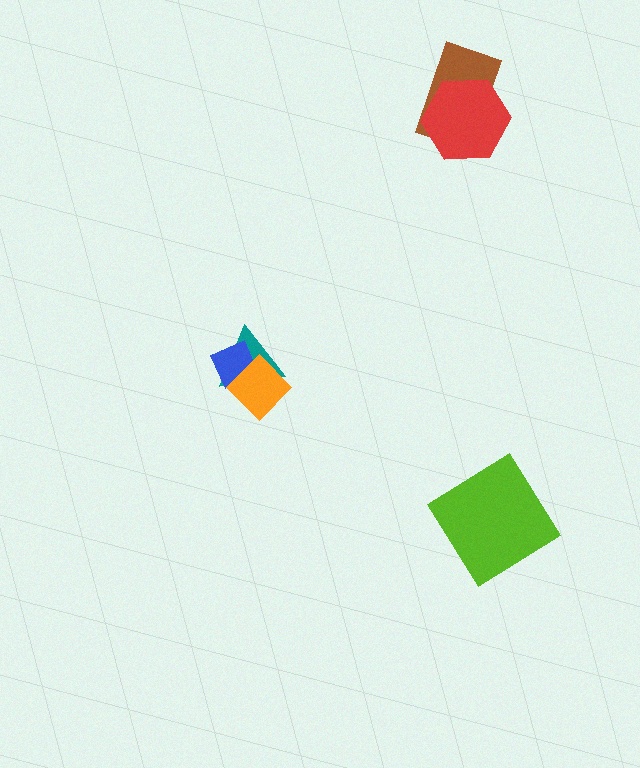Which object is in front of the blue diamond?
The orange diamond is in front of the blue diamond.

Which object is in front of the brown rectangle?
The red hexagon is in front of the brown rectangle.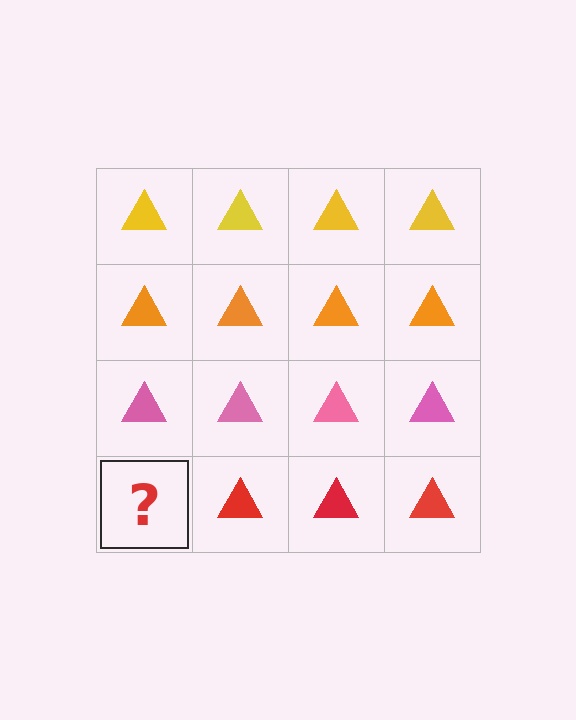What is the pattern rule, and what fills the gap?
The rule is that each row has a consistent color. The gap should be filled with a red triangle.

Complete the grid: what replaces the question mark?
The question mark should be replaced with a red triangle.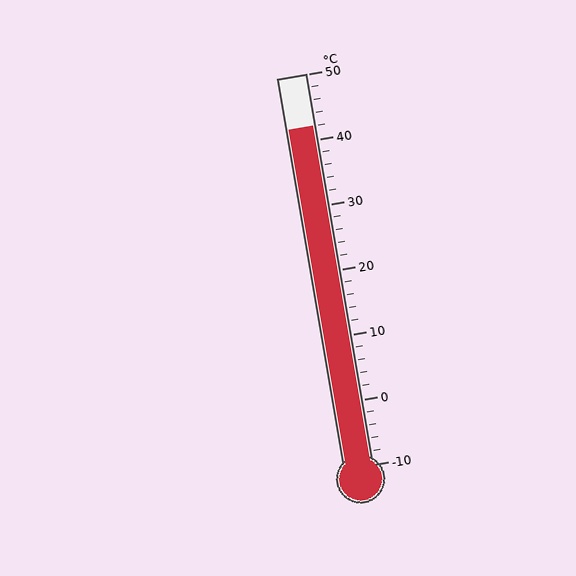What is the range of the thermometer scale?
The thermometer scale ranges from -10°C to 50°C.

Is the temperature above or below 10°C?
The temperature is above 10°C.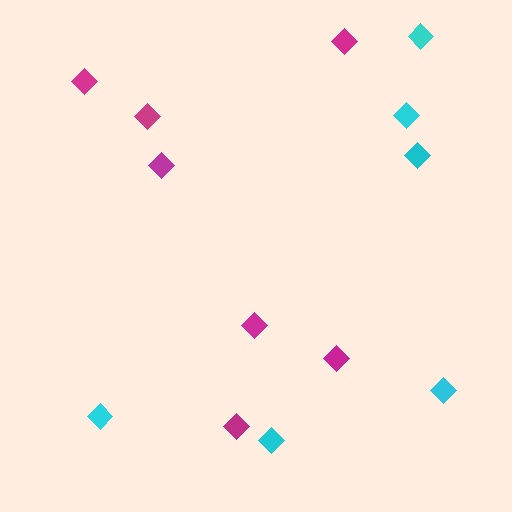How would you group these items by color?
There are 2 groups: one group of magenta diamonds (7) and one group of cyan diamonds (6).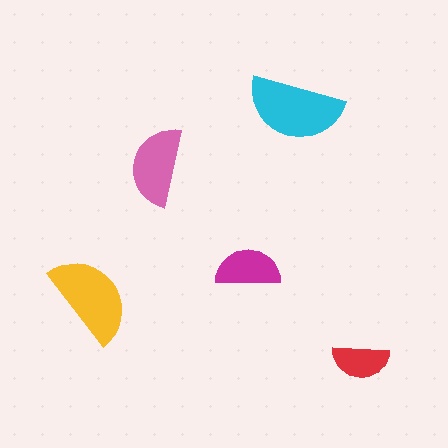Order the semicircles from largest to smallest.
the cyan one, the yellow one, the pink one, the magenta one, the red one.